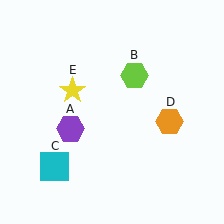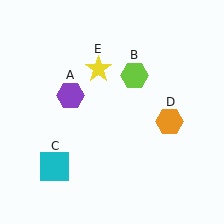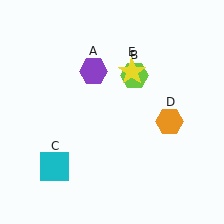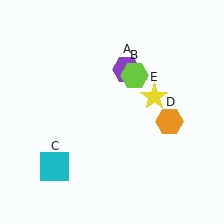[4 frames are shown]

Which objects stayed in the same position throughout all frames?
Lime hexagon (object B) and cyan square (object C) and orange hexagon (object D) remained stationary.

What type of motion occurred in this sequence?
The purple hexagon (object A), yellow star (object E) rotated clockwise around the center of the scene.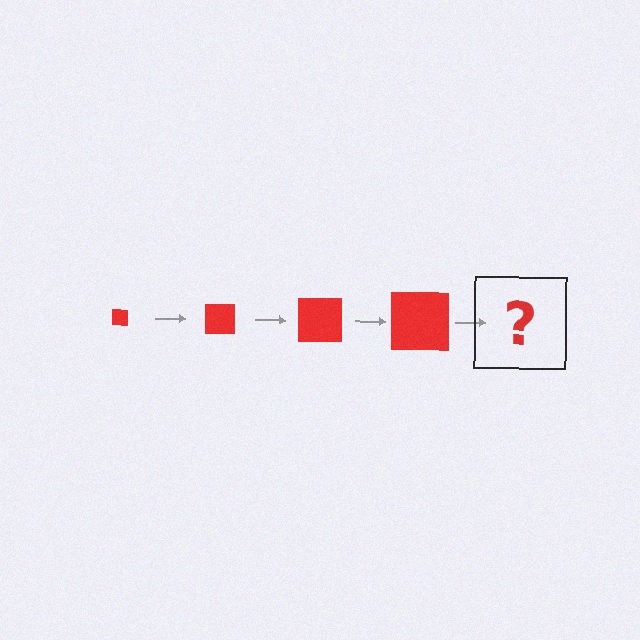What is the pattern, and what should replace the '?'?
The pattern is that the square gets progressively larger each step. The '?' should be a red square, larger than the previous one.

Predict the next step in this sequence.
The next step is a red square, larger than the previous one.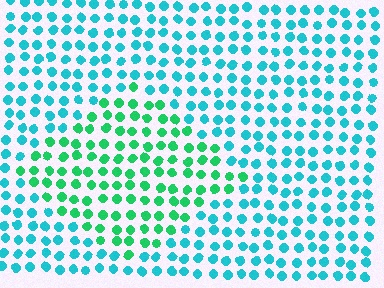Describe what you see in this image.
The image is filled with small cyan elements in a uniform arrangement. A diamond-shaped region is visible where the elements are tinted to a slightly different hue, forming a subtle color boundary.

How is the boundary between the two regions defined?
The boundary is defined purely by a slight shift in hue (about 40 degrees). Spacing, size, and orientation are identical on both sides.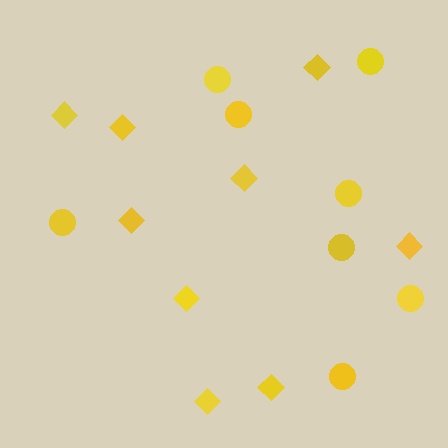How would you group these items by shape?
There are 2 groups: one group of diamonds (9) and one group of circles (8).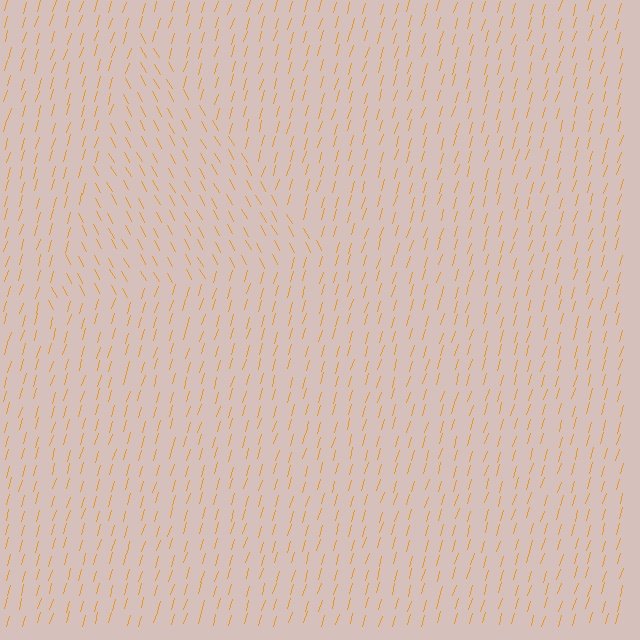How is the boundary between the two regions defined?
The boundary is defined purely by a change in line orientation (approximately 45 degrees difference). All lines are the same color and thickness.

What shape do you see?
I see a triangle.